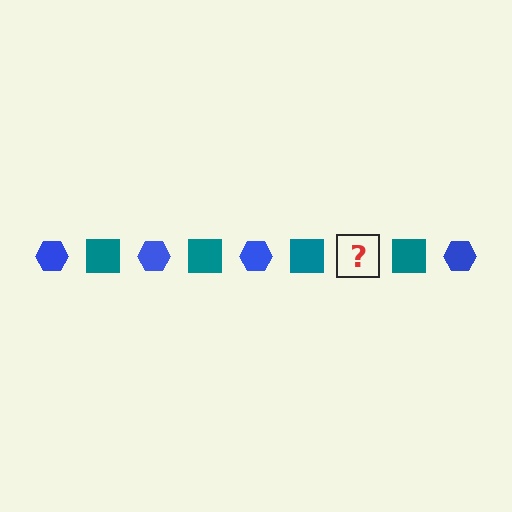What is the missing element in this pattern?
The missing element is a blue hexagon.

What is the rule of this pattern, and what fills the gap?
The rule is that the pattern alternates between blue hexagon and teal square. The gap should be filled with a blue hexagon.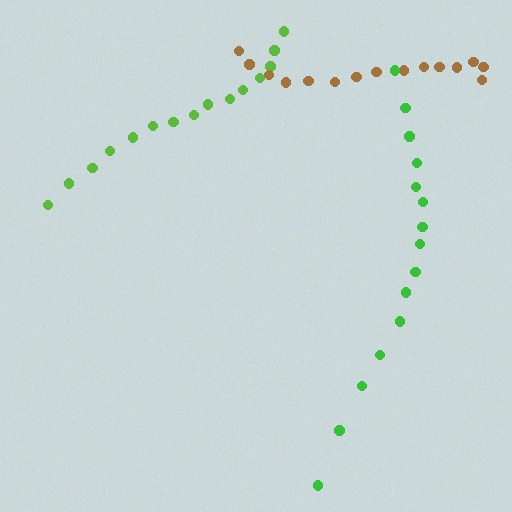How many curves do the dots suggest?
There are 3 distinct paths.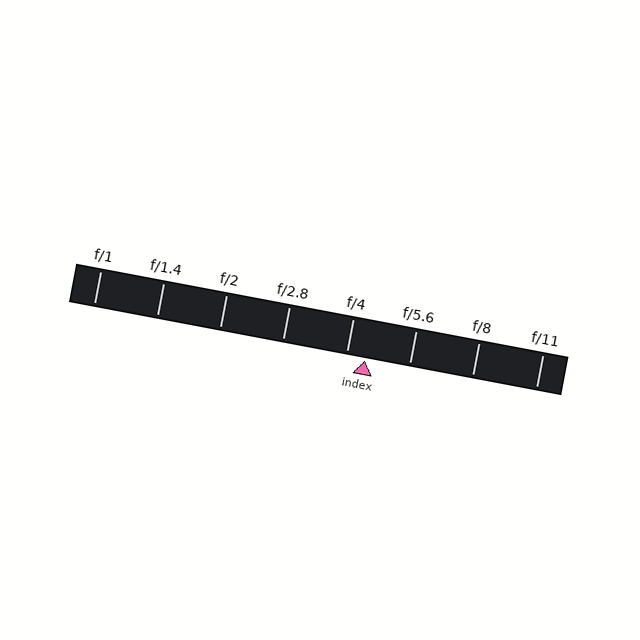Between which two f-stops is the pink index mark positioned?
The index mark is between f/4 and f/5.6.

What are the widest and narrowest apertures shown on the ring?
The widest aperture shown is f/1 and the narrowest is f/11.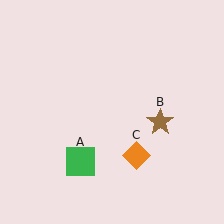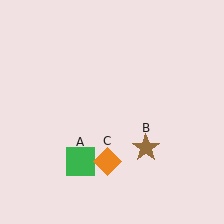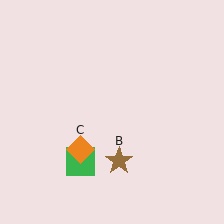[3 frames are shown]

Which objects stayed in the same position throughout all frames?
Green square (object A) remained stationary.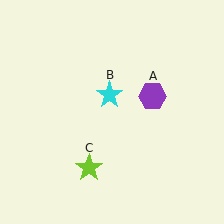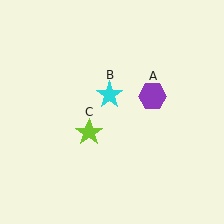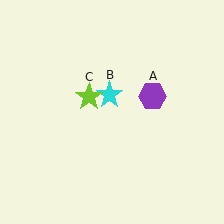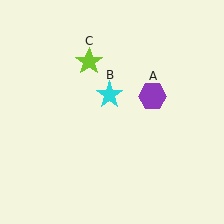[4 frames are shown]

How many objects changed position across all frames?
1 object changed position: lime star (object C).